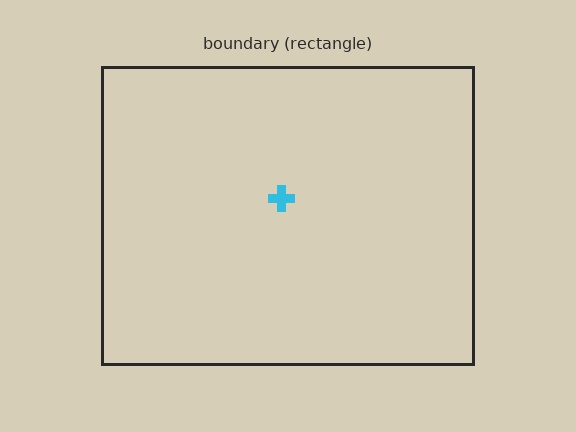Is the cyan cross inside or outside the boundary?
Inside.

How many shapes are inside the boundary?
1 inside, 0 outside.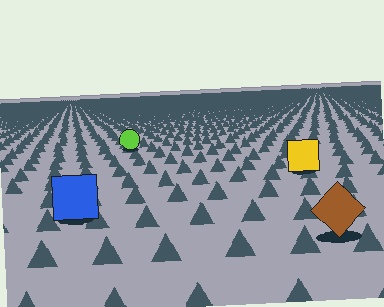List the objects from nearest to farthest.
From nearest to farthest: the brown diamond, the blue square, the yellow square, the lime circle.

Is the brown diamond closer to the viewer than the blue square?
Yes. The brown diamond is closer — you can tell from the texture gradient: the ground texture is coarser near it.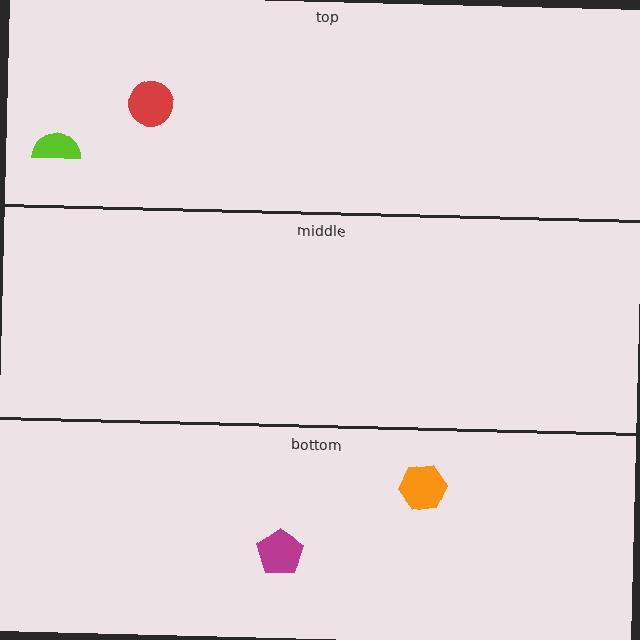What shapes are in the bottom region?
The orange hexagon, the magenta pentagon.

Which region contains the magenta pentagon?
The bottom region.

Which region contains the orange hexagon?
The bottom region.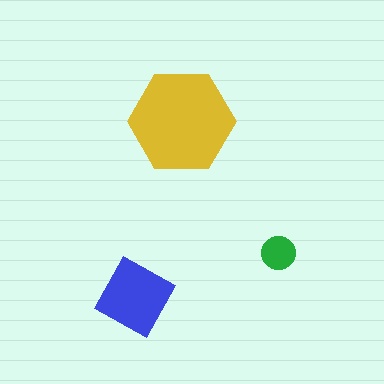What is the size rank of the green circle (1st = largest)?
3rd.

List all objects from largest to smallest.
The yellow hexagon, the blue square, the green circle.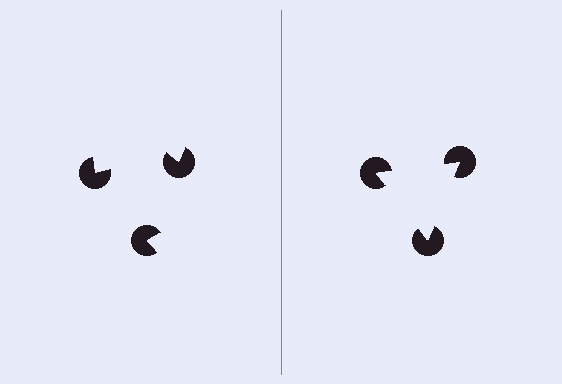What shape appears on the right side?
An illusory triangle.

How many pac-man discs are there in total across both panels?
6 — 3 on each side.